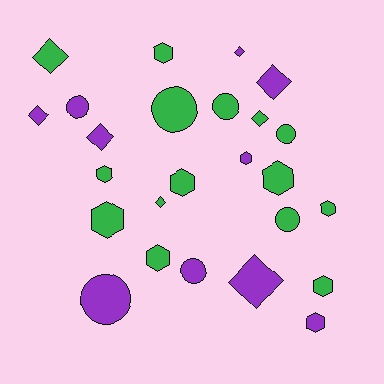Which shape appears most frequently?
Hexagon, with 10 objects.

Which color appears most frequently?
Green, with 15 objects.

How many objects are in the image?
There are 25 objects.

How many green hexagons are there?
There are 8 green hexagons.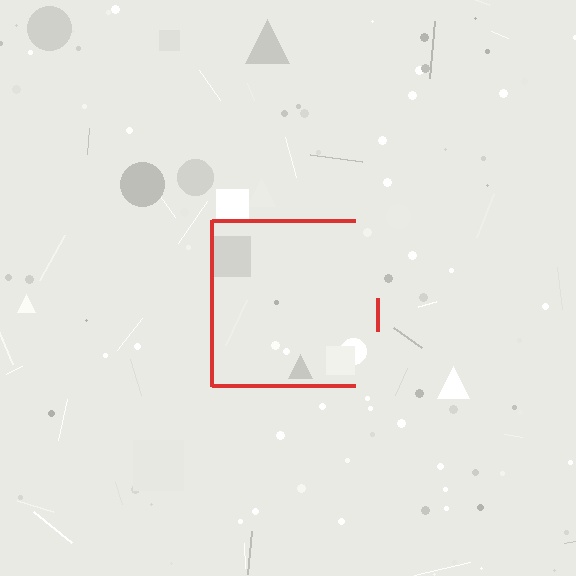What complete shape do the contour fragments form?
The contour fragments form a square.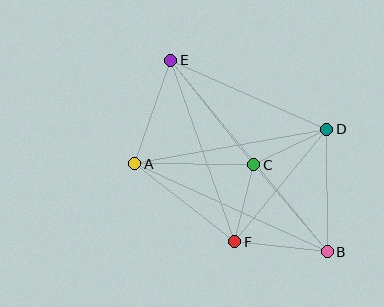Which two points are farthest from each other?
Points B and E are farthest from each other.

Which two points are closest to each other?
Points C and F are closest to each other.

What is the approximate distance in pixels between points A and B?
The distance between A and B is approximately 212 pixels.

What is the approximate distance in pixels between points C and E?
The distance between C and E is approximately 134 pixels.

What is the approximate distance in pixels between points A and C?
The distance between A and C is approximately 119 pixels.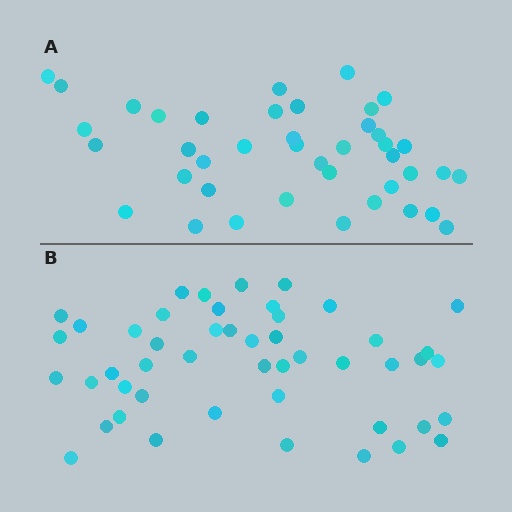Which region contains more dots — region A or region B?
Region B (the bottom region) has more dots.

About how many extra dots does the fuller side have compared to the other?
Region B has roughly 8 or so more dots than region A.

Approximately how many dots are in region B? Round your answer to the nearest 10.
About 50 dots. (The exact count is 48, which rounds to 50.)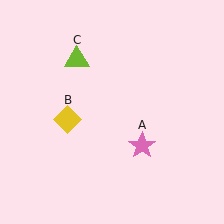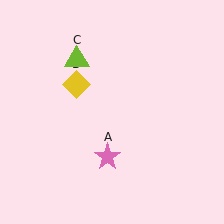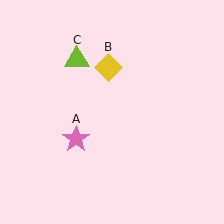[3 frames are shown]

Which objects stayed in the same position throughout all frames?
Lime triangle (object C) remained stationary.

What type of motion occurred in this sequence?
The pink star (object A), yellow diamond (object B) rotated clockwise around the center of the scene.